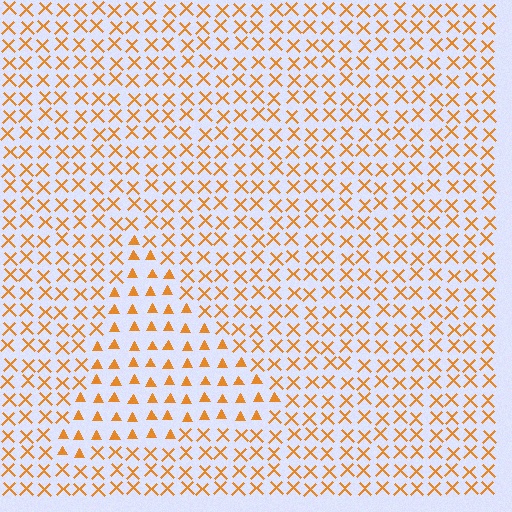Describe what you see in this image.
The image is filled with small orange elements arranged in a uniform grid. A triangle-shaped region contains triangles, while the surrounding area contains X marks. The boundary is defined purely by the change in element shape.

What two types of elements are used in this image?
The image uses triangles inside the triangle region and X marks outside it.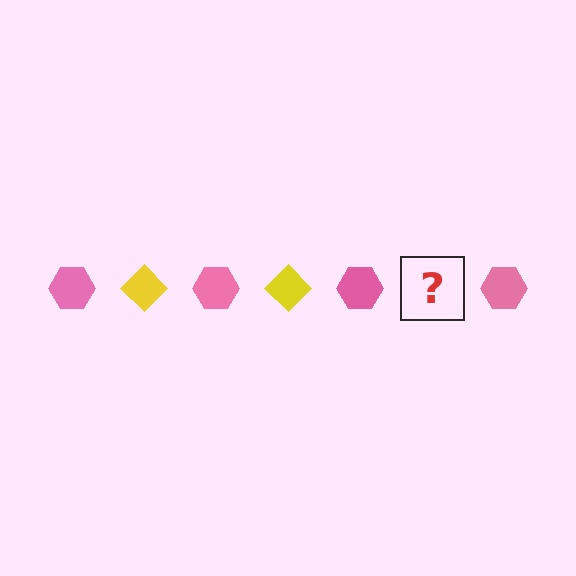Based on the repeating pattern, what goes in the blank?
The blank should be a yellow diamond.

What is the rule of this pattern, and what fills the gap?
The rule is that the pattern alternates between pink hexagon and yellow diamond. The gap should be filled with a yellow diamond.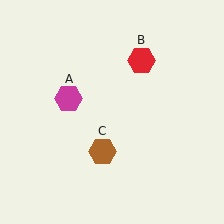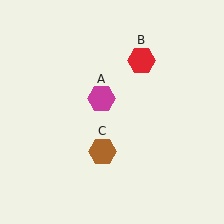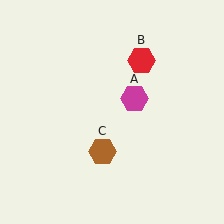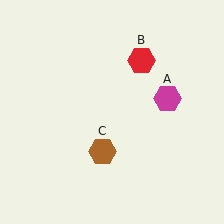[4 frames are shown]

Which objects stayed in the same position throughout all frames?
Red hexagon (object B) and brown hexagon (object C) remained stationary.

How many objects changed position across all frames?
1 object changed position: magenta hexagon (object A).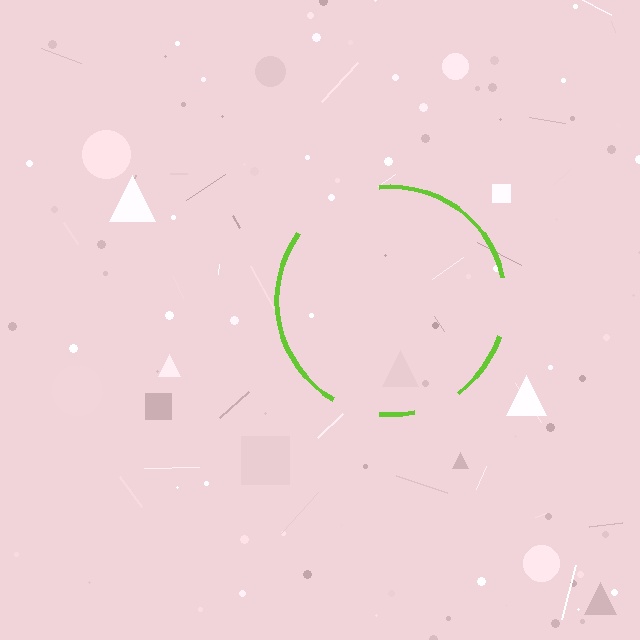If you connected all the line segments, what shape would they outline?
They would outline a circle.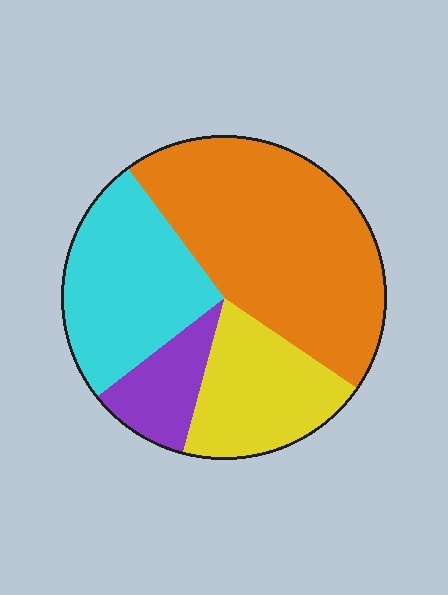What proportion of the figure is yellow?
Yellow takes up about one fifth (1/5) of the figure.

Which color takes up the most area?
Orange, at roughly 45%.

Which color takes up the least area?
Purple, at roughly 10%.